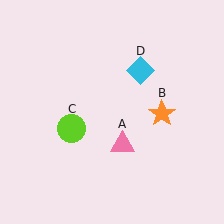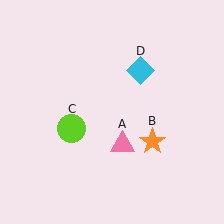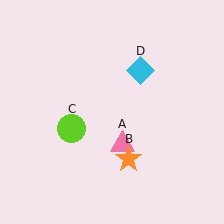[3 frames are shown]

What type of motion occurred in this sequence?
The orange star (object B) rotated clockwise around the center of the scene.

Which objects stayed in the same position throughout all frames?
Pink triangle (object A) and lime circle (object C) and cyan diamond (object D) remained stationary.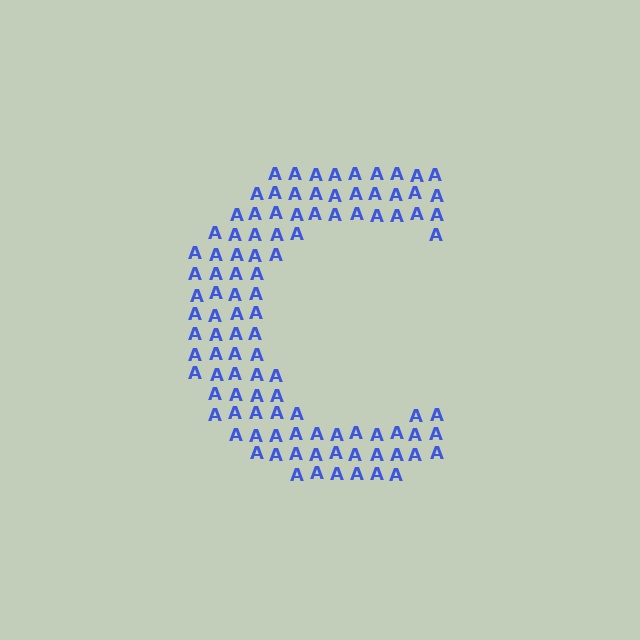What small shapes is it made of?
It is made of small letter A's.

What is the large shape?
The large shape is the letter C.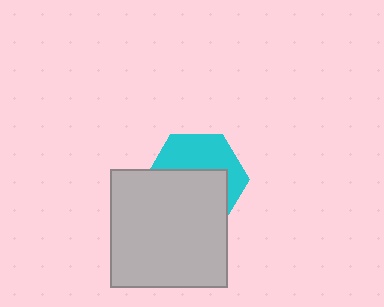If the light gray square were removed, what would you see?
You would see the complete cyan hexagon.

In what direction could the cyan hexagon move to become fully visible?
The cyan hexagon could move up. That would shift it out from behind the light gray square entirely.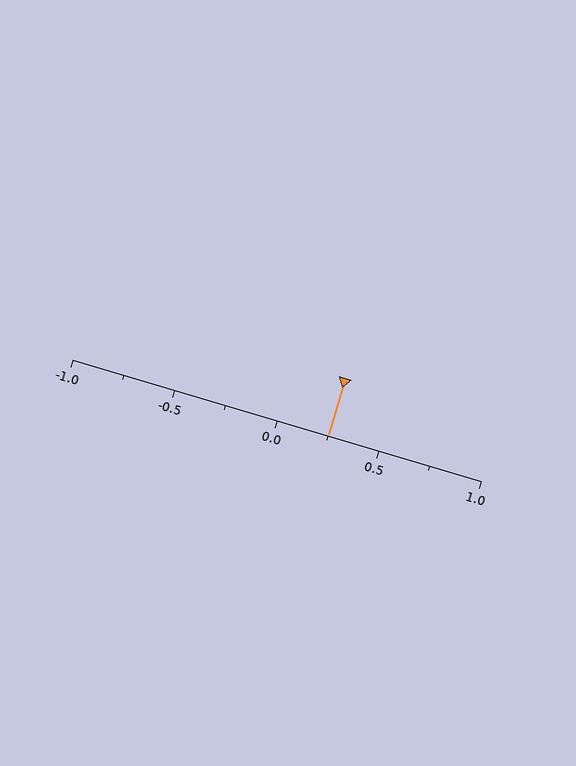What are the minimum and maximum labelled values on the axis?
The axis runs from -1.0 to 1.0.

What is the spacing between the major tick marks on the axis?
The major ticks are spaced 0.5 apart.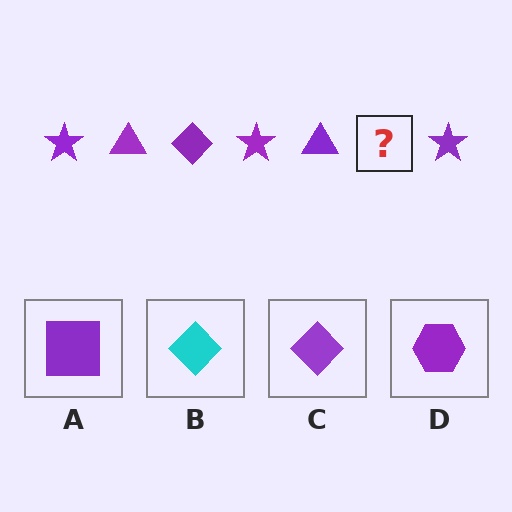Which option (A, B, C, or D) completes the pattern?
C.